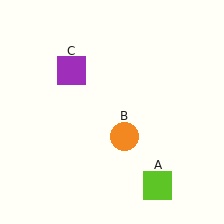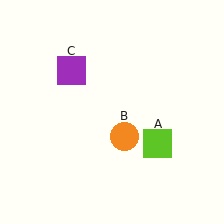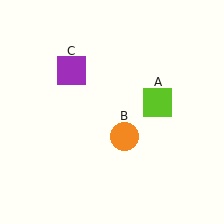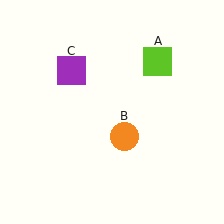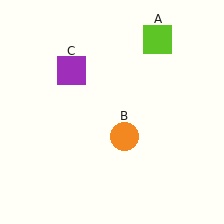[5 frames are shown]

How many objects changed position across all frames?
1 object changed position: lime square (object A).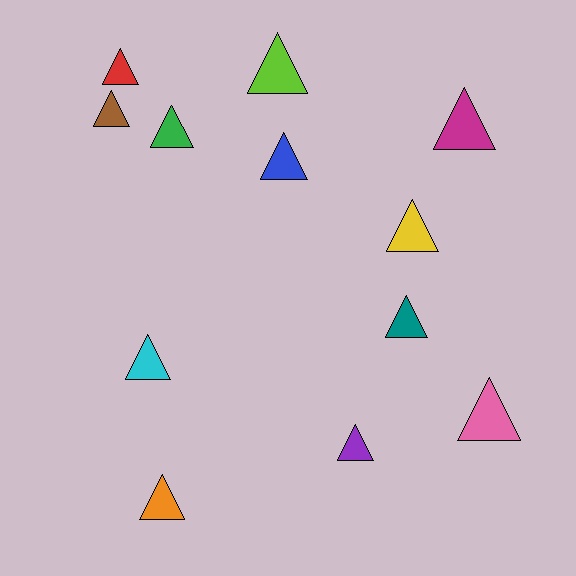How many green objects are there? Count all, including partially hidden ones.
There is 1 green object.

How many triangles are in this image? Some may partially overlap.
There are 12 triangles.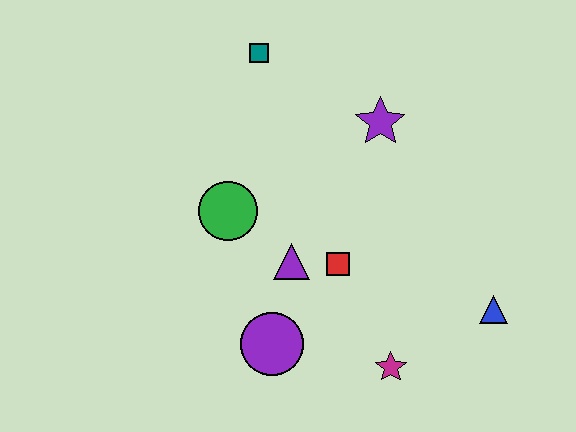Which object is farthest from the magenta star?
The teal square is farthest from the magenta star.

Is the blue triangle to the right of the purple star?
Yes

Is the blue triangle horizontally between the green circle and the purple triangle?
No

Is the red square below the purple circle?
No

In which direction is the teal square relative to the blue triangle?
The teal square is above the blue triangle.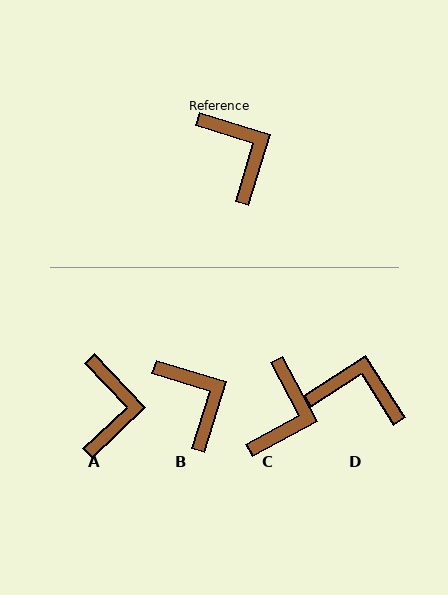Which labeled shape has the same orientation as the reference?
B.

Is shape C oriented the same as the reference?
No, it is off by about 45 degrees.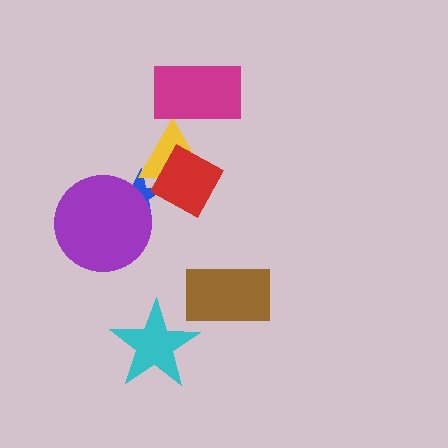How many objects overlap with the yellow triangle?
3 objects overlap with the yellow triangle.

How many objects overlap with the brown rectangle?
0 objects overlap with the brown rectangle.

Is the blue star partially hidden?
Yes, it is partially covered by another shape.